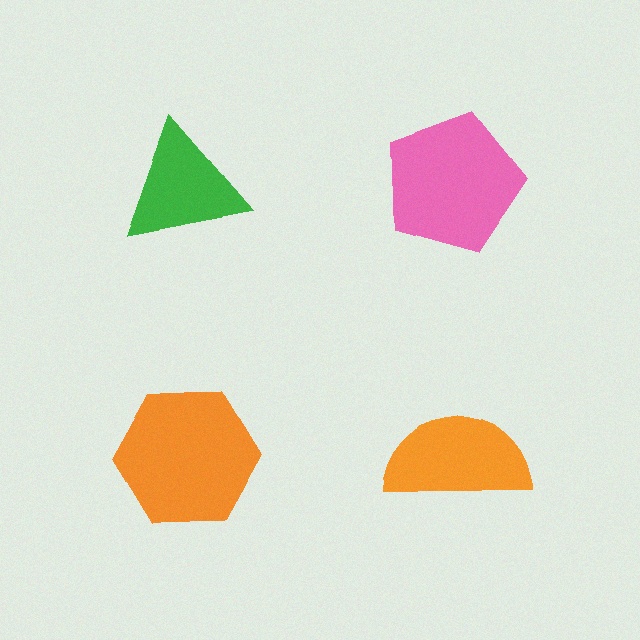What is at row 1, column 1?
A green triangle.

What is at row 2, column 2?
An orange semicircle.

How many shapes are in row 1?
2 shapes.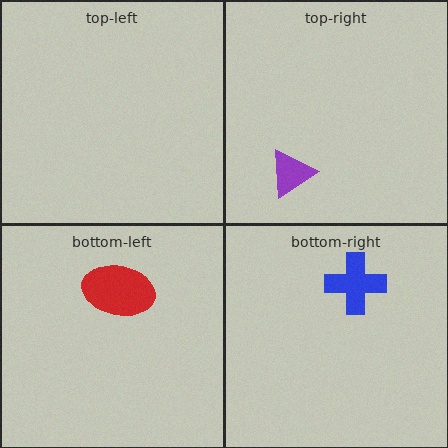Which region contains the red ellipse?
The bottom-left region.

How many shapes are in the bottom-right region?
1.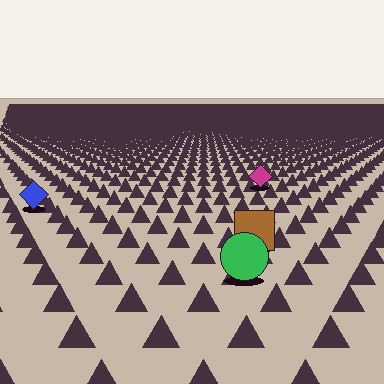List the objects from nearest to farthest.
From nearest to farthest: the green circle, the brown square, the blue diamond, the magenta diamond.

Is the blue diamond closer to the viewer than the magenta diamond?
Yes. The blue diamond is closer — you can tell from the texture gradient: the ground texture is coarser near it.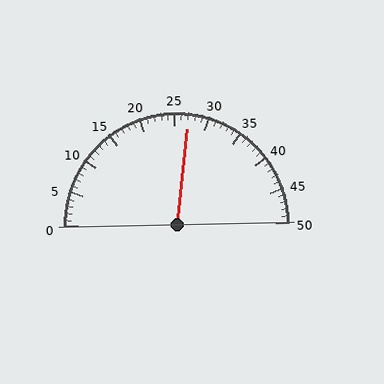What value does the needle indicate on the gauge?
The needle indicates approximately 27.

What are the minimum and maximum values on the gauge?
The gauge ranges from 0 to 50.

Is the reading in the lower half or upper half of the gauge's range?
The reading is in the upper half of the range (0 to 50).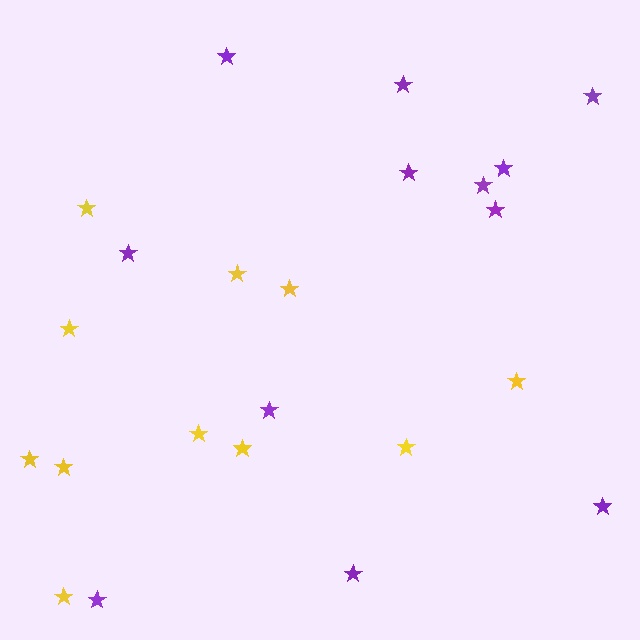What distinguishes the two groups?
There are 2 groups: one group of yellow stars (11) and one group of purple stars (12).